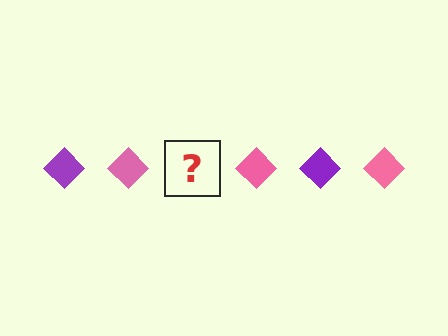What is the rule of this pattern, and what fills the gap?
The rule is that the pattern cycles through purple, pink diamonds. The gap should be filled with a purple diamond.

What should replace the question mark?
The question mark should be replaced with a purple diamond.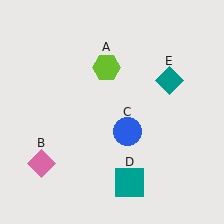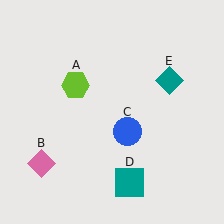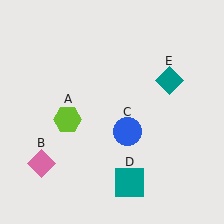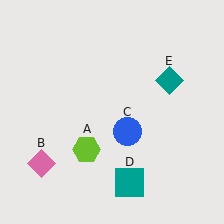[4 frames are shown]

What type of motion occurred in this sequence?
The lime hexagon (object A) rotated counterclockwise around the center of the scene.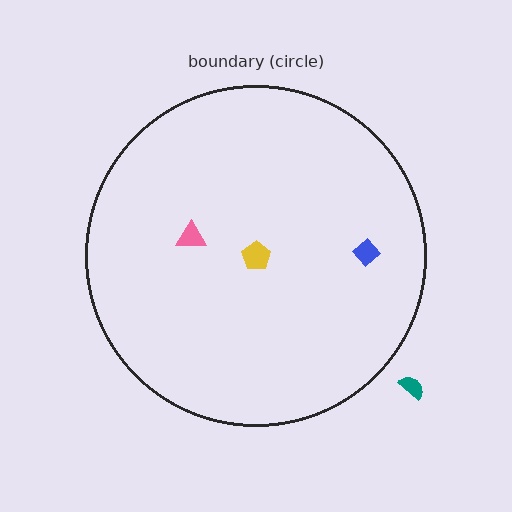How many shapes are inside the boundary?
3 inside, 1 outside.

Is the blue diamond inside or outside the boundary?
Inside.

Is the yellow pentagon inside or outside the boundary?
Inside.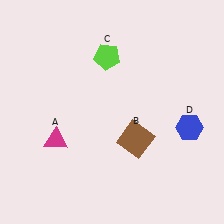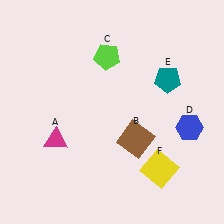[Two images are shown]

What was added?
A teal pentagon (E), a yellow square (F) were added in Image 2.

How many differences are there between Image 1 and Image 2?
There are 2 differences between the two images.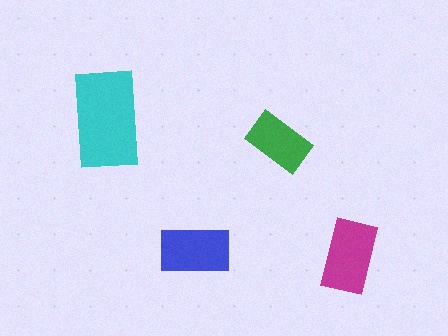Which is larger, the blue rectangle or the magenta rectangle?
The magenta one.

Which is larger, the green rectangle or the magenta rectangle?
The magenta one.